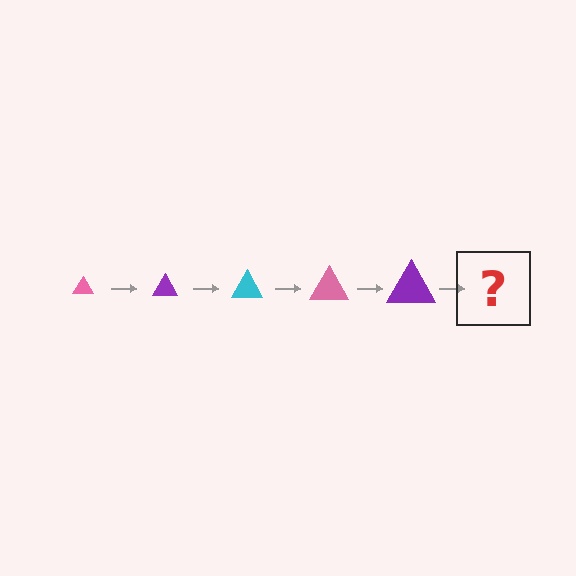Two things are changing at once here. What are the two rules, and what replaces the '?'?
The two rules are that the triangle grows larger each step and the color cycles through pink, purple, and cyan. The '?' should be a cyan triangle, larger than the previous one.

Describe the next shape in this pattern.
It should be a cyan triangle, larger than the previous one.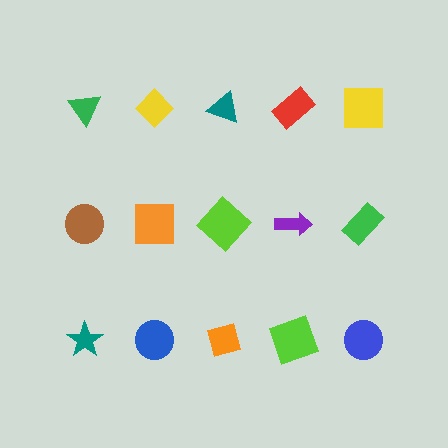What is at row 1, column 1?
A green triangle.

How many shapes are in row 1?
5 shapes.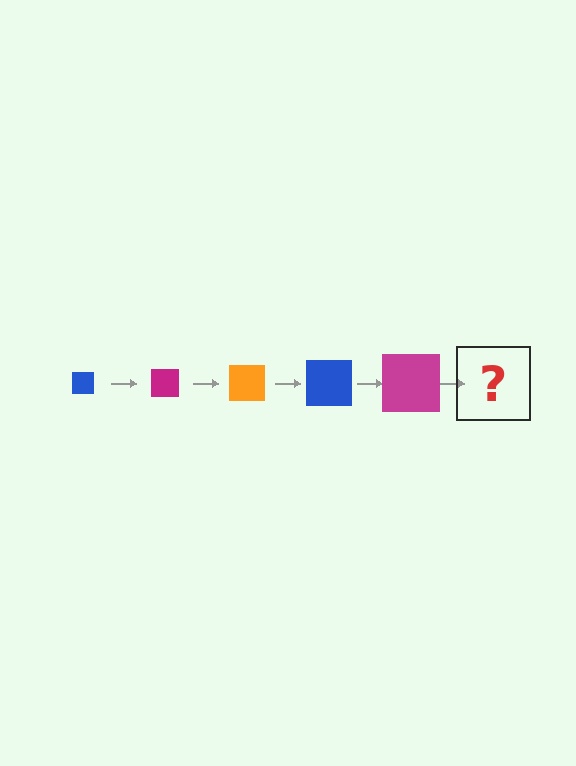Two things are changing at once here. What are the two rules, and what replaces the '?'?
The two rules are that the square grows larger each step and the color cycles through blue, magenta, and orange. The '?' should be an orange square, larger than the previous one.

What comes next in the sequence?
The next element should be an orange square, larger than the previous one.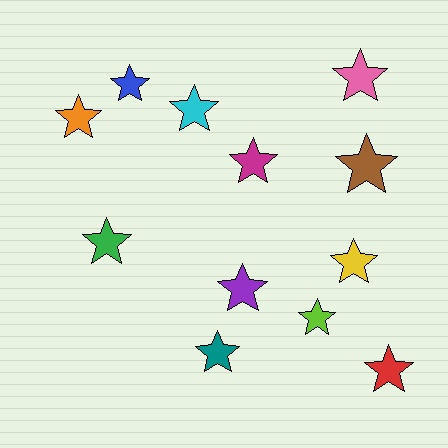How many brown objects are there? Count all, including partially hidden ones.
There is 1 brown object.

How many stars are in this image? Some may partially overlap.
There are 12 stars.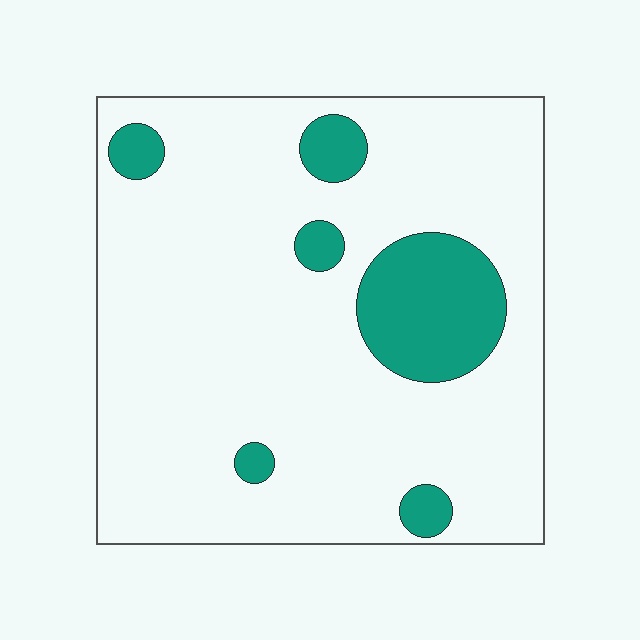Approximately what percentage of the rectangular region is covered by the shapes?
Approximately 15%.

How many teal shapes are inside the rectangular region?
6.